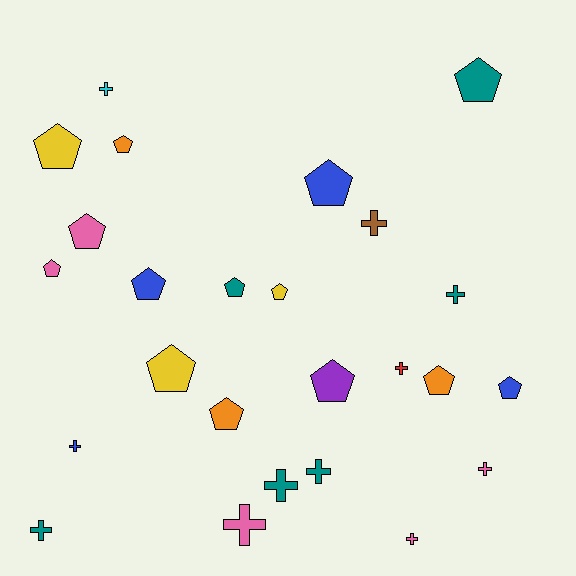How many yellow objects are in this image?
There are 3 yellow objects.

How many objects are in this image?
There are 25 objects.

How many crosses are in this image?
There are 11 crosses.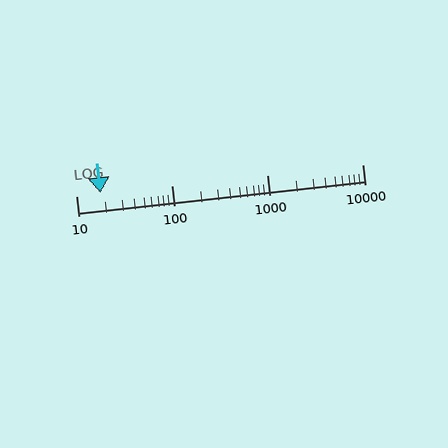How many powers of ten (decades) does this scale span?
The scale spans 3 decades, from 10 to 10000.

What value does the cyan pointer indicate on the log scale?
The pointer indicates approximately 18.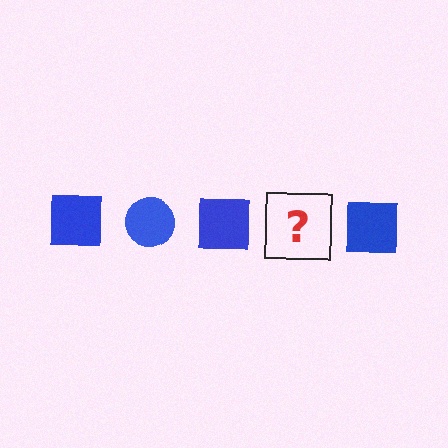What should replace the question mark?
The question mark should be replaced with a blue circle.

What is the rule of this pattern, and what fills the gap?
The rule is that the pattern cycles through square, circle shapes in blue. The gap should be filled with a blue circle.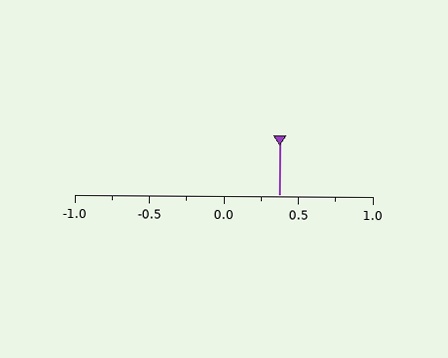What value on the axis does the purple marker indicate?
The marker indicates approximately 0.38.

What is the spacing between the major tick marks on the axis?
The major ticks are spaced 0.5 apart.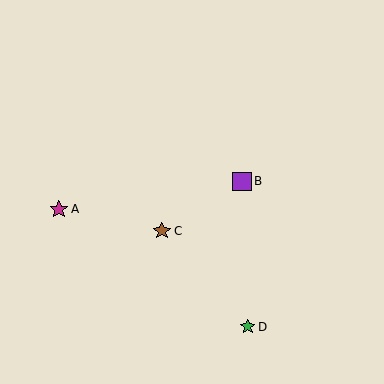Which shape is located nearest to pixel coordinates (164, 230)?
The brown star (labeled C) at (162, 231) is nearest to that location.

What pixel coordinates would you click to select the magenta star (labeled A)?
Click at (59, 209) to select the magenta star A.